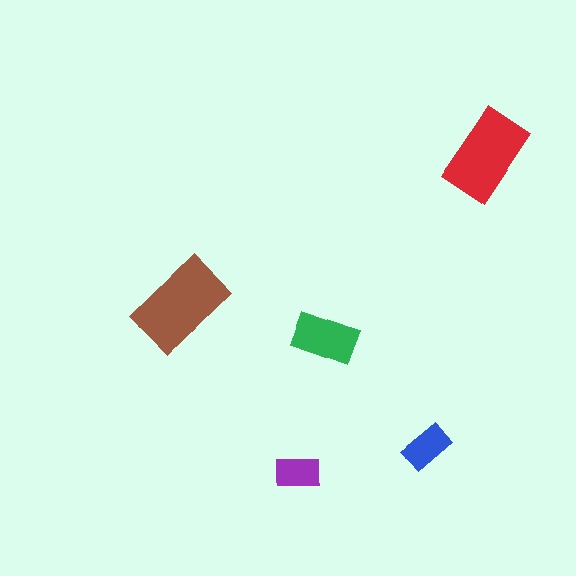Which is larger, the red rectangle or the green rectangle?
The red one.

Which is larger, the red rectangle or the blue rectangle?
The red one.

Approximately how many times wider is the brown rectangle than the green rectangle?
About 1.5 times wider.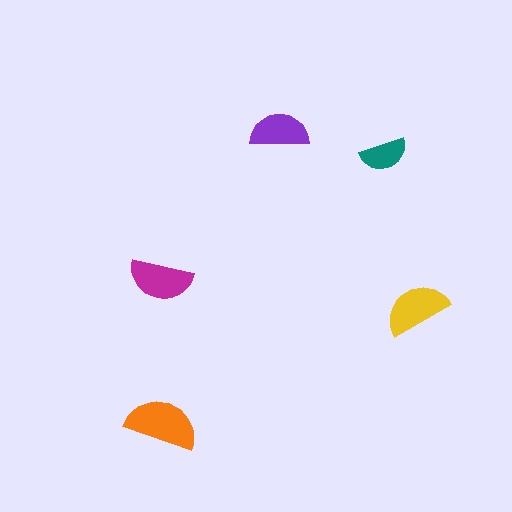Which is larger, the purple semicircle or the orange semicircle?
The orange one.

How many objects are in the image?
There are 5 objects in the image.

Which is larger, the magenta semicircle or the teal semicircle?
The magenta one.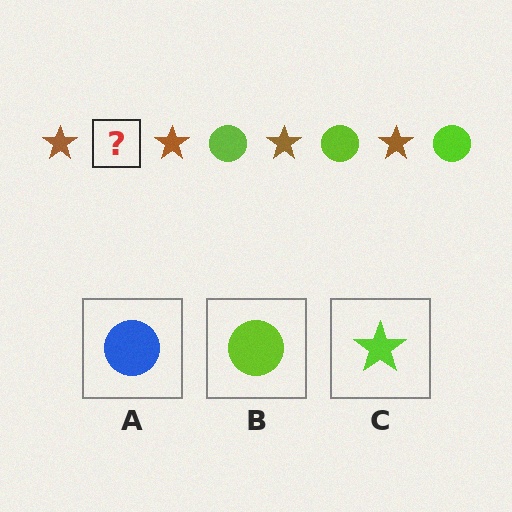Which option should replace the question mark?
Option B.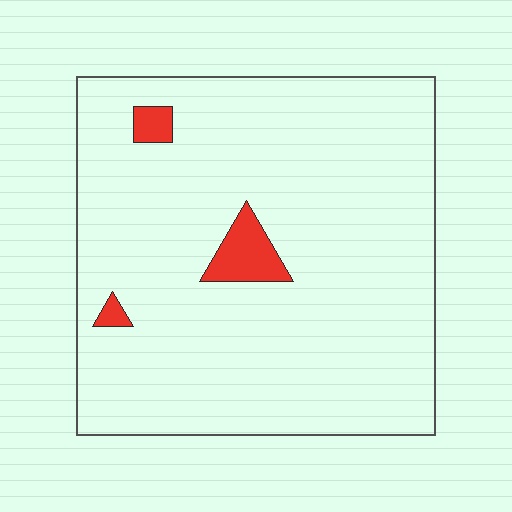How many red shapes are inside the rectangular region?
3.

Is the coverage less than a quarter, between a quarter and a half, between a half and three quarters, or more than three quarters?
Less than a quarter.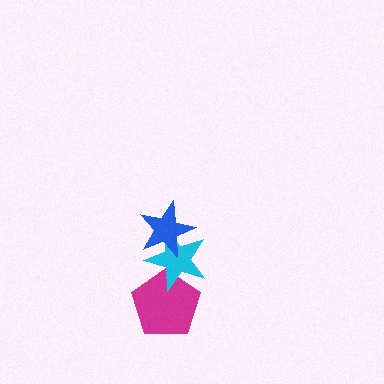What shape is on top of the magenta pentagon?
The cyan star is on top of the magenta pentagon.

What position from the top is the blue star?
The blue star is 1st from the top.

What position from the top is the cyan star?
The cyan star is 2nd from the top.